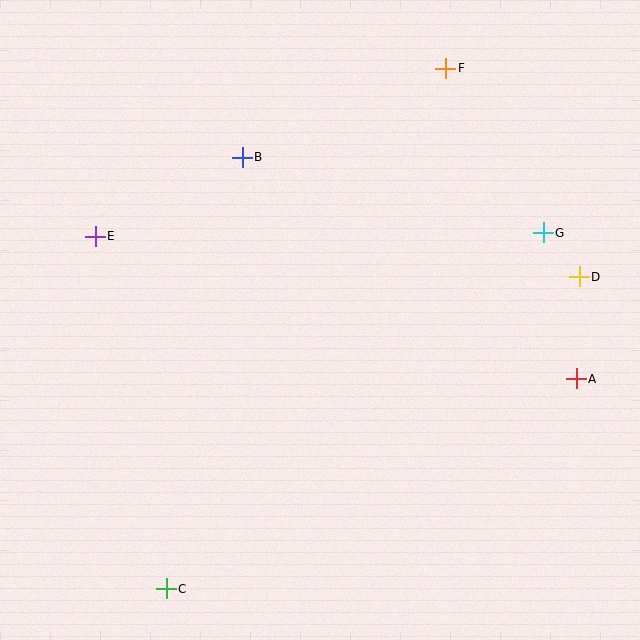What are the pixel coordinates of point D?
Point D is at (579, 277).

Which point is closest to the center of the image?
Point B at (242, 157) is closest to the center.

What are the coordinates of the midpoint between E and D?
The midpoint between E and D is at (337, 256).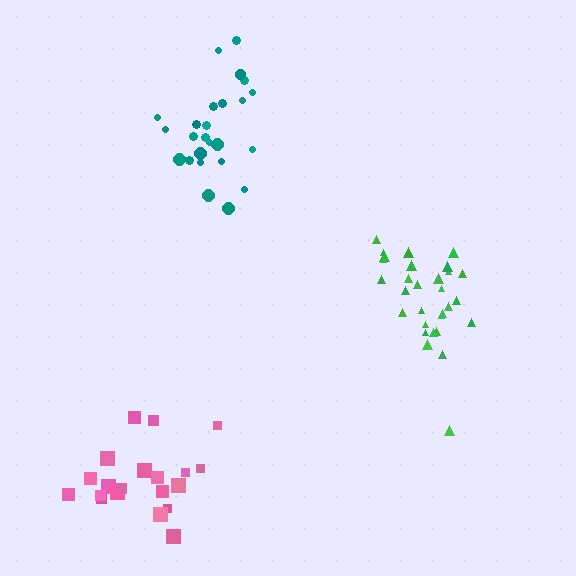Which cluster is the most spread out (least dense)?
Pink.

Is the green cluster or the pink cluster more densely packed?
Green.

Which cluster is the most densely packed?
Green.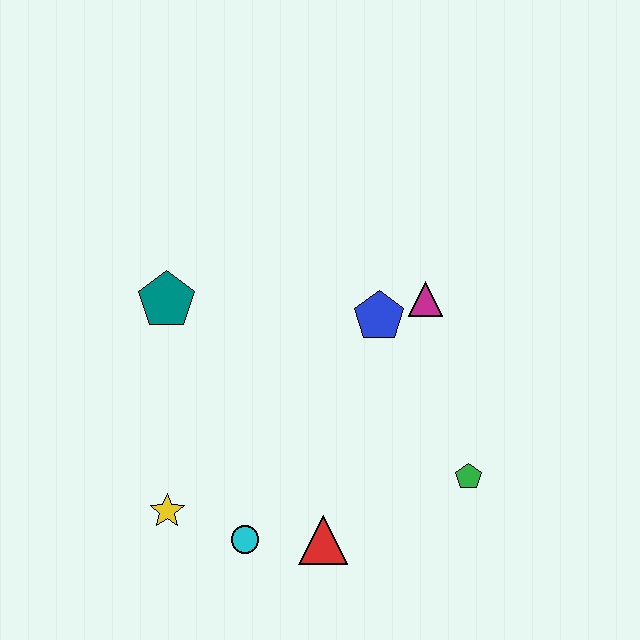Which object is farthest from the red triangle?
The teal pentagon is farthest from the red triangle.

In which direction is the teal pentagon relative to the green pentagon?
The teal pentagon is to the left of the green pentagon.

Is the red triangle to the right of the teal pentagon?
Yes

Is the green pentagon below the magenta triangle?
Yes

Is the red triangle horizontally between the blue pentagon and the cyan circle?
Yes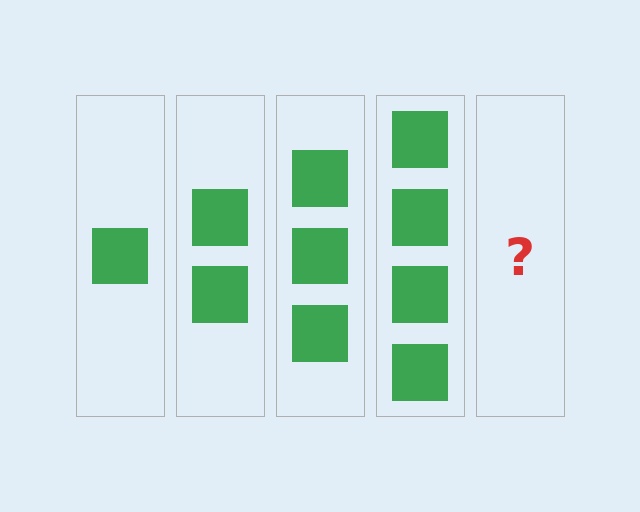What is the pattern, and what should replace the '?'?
The pattern is that each step adds one more square. The '?' should be 5 squares.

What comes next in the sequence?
The next element should be 5 squares.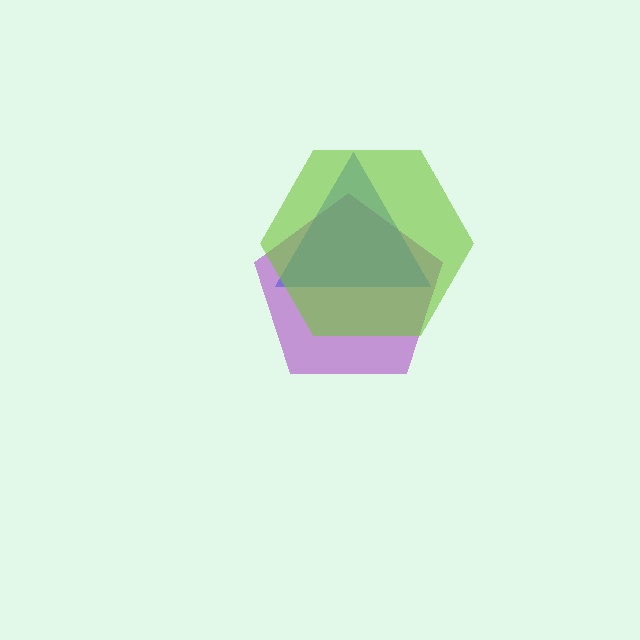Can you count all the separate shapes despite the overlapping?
Yes, there are 3 separate shapes.